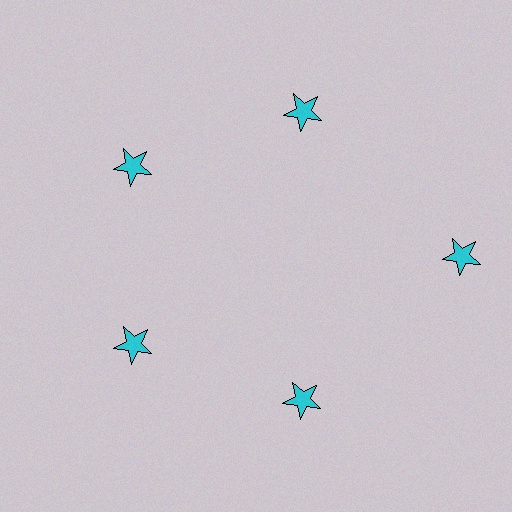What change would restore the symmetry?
The symmetry would be restored by moving it inward, back onto the ring so that all 5 stars sit at equal angles and equal distance from the center.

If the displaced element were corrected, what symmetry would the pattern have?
It would have 5-fold rotational symmetry — the pattern would map onto itself every 72 degrees.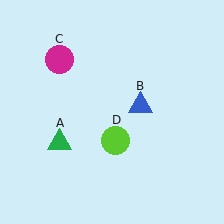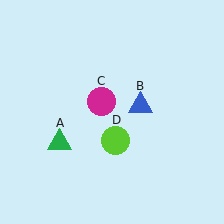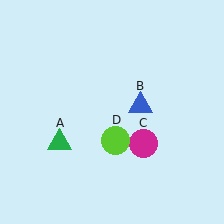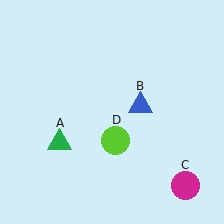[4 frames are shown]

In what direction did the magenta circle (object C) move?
The magenta circle (object C) moved down and to the right.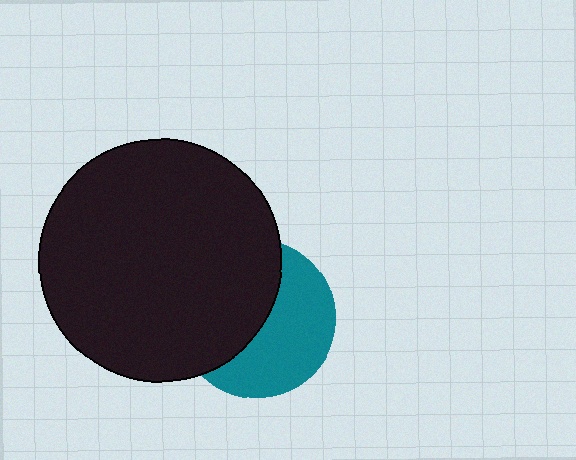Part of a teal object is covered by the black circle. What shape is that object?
It is a circle.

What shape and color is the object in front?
The object in front is a black circle.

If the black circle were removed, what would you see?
You would see the complete teal circle.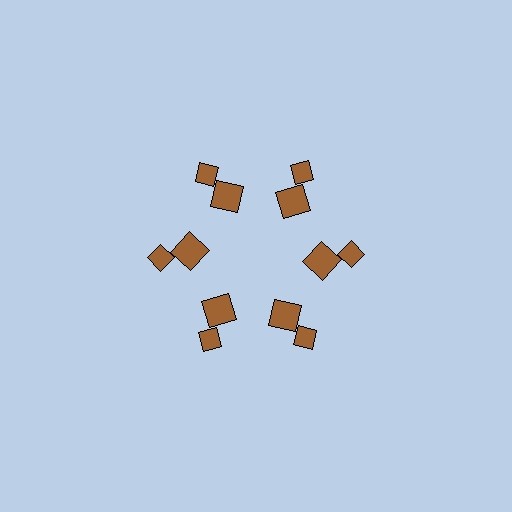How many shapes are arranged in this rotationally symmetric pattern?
There are 12 shapes, arranged in 6 groups of 2.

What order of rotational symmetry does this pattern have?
This pattern has 6-fold rotational symmetry.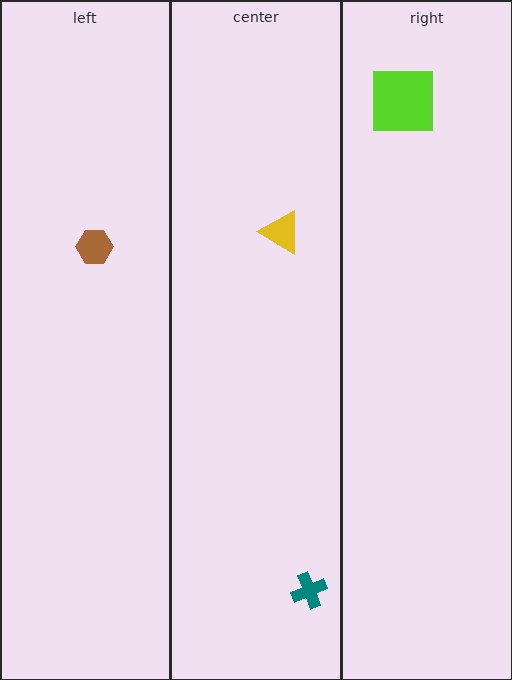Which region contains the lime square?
The right region.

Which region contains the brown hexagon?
The left region.